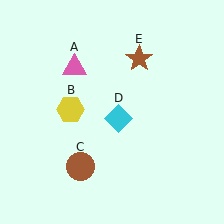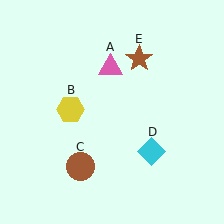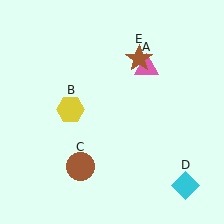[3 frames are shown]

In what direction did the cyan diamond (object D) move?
The cyan diamond (object D) moved down and to the right.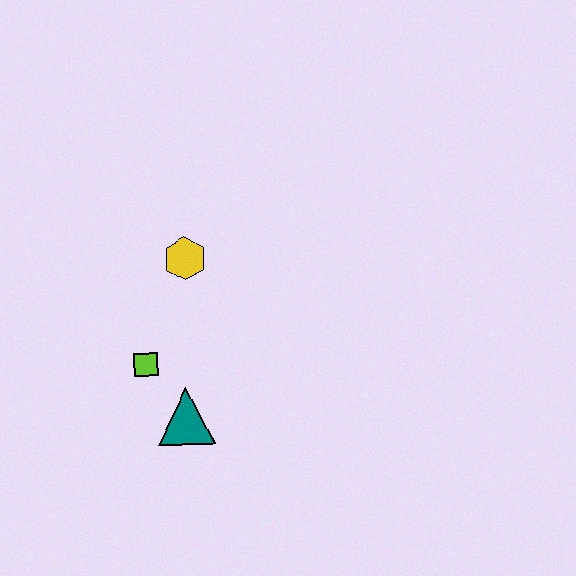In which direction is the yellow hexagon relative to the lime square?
The yellow hexagon is above the lime square.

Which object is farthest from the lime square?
The yellow hexagon is farthest from the lime square.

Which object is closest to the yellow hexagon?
The lime square is closest to the yellow hexagon.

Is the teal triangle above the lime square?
No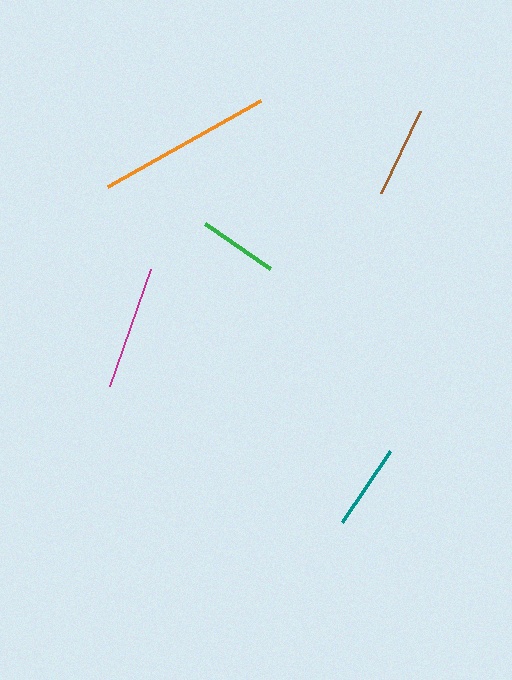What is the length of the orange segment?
The orange segment is approximately 175 pixels long.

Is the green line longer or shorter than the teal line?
The teal line is longer than the green line.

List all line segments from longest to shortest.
From longest to shortest: orange, magenta, brown, teal, green.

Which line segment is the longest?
The orange line is the longest at approximately 175 pixels.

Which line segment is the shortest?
The green line is the shortest at approximately 78 pixels.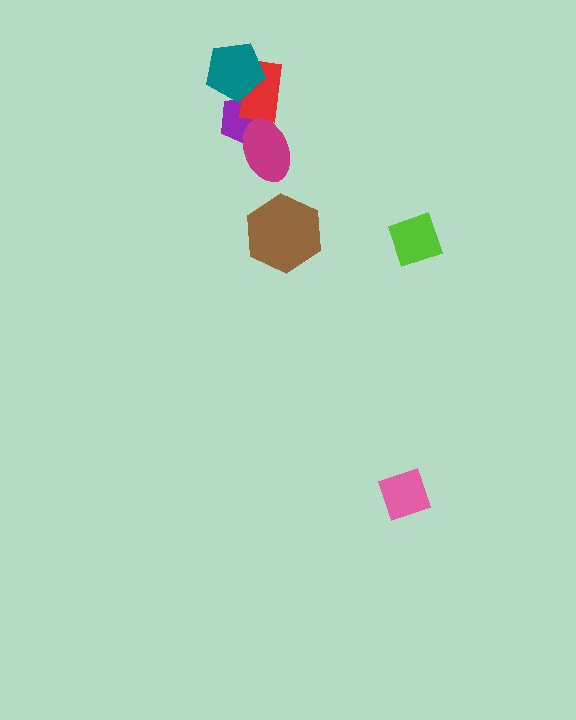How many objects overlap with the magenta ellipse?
1 object overlaps with the magenta ellipse.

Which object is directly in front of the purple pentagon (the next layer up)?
The red rectangle is directly in front of the purple pentagon.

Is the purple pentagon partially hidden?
Yes, it is partially covered by another shape.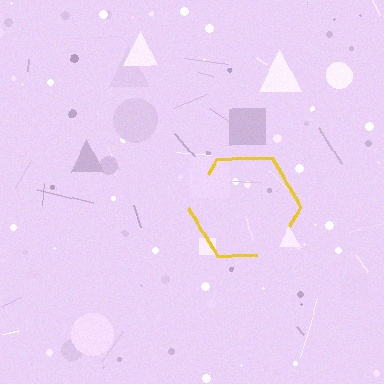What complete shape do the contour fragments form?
The contour fragments form a hexagon.